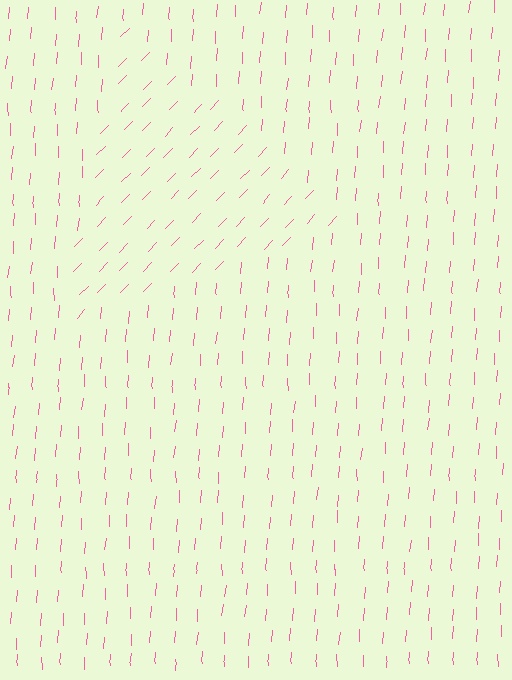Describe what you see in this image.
The image is filled with small pink line segments. A triangle region in the image has lines oriented differently from the surrounding lines, creating a visible texture boundary.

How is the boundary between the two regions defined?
The boundary is defined purely by a change in line orientation (approximately 40 degrees difference). All lines are the same color and thickness.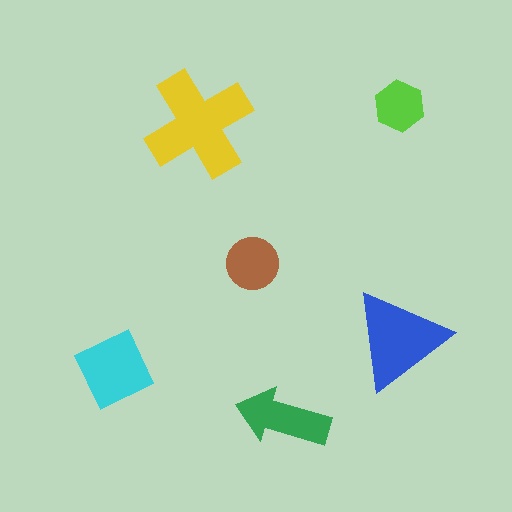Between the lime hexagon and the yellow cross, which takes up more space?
The yellow cross.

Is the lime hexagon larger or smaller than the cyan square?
Smaller.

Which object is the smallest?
The lime hexagon.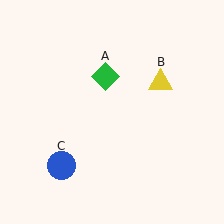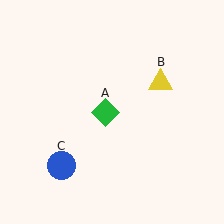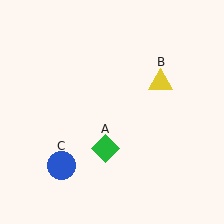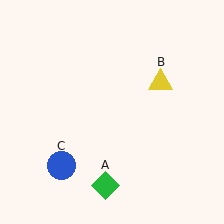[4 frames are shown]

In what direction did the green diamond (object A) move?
The green diamond (object A) moved down.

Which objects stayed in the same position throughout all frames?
Yellow triangle (object B) and blue circle (object C) remained stationary.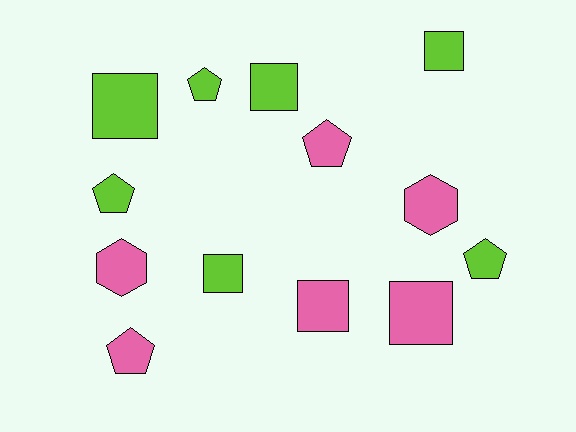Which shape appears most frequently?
Square, with 6 objects.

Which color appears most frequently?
Lime, with 7 objects.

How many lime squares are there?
There are 4 lime squares.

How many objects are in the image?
There are 13 objects.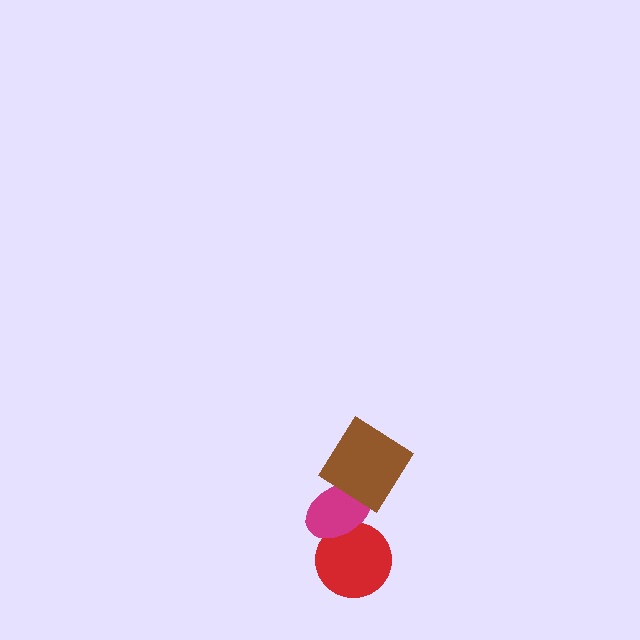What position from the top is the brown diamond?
The brown diamond is 1st from the top.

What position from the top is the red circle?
The red circle is 3rd from the top.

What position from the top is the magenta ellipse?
The magenta ellipse is 2nd from the top.